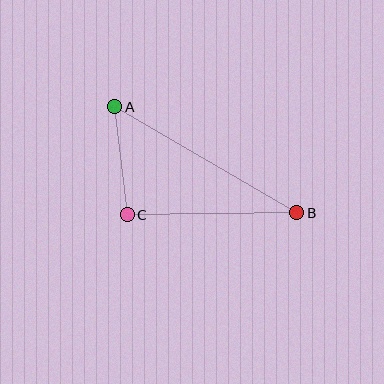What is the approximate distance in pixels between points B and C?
The distance between B and C is approximately 169 pixels.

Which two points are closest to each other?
Points A and C are closest to each other.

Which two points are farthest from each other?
Points A and B are farthest from each other.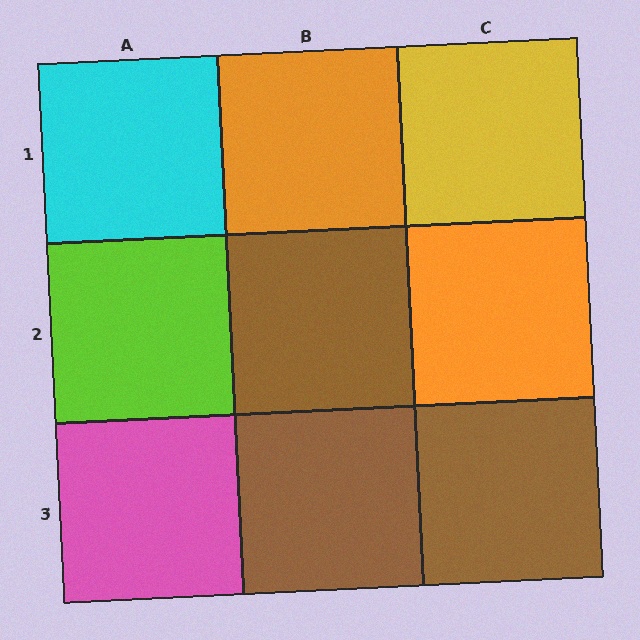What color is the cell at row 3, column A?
Pink.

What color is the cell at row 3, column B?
Brown.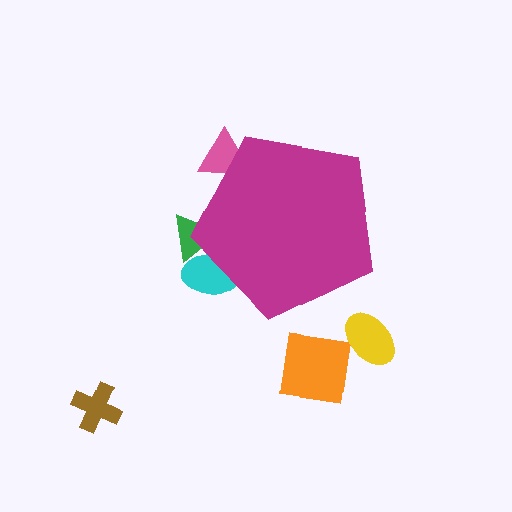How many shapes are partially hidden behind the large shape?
3 shapes are partially hidden.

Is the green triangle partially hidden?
Yes, the green triangle is partially hidden behind the magenta pentagon.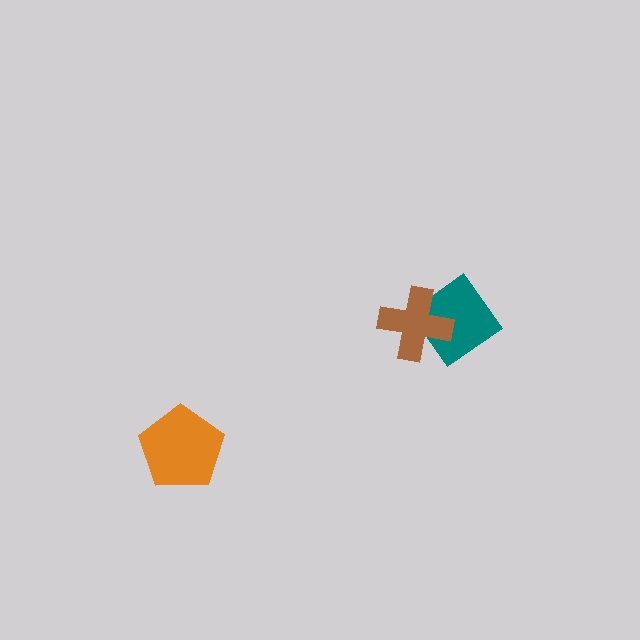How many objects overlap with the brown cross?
1 object overlaps with the brown cross.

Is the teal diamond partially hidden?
Yes, it is partially covered by another shape.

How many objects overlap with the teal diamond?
1 object overlaps with the teal diamond.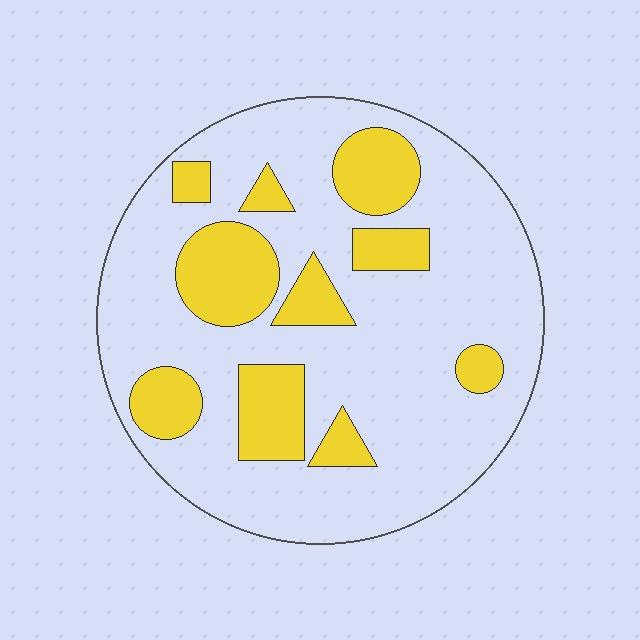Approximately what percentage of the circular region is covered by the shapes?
Approximately 25%.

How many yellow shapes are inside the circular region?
10.